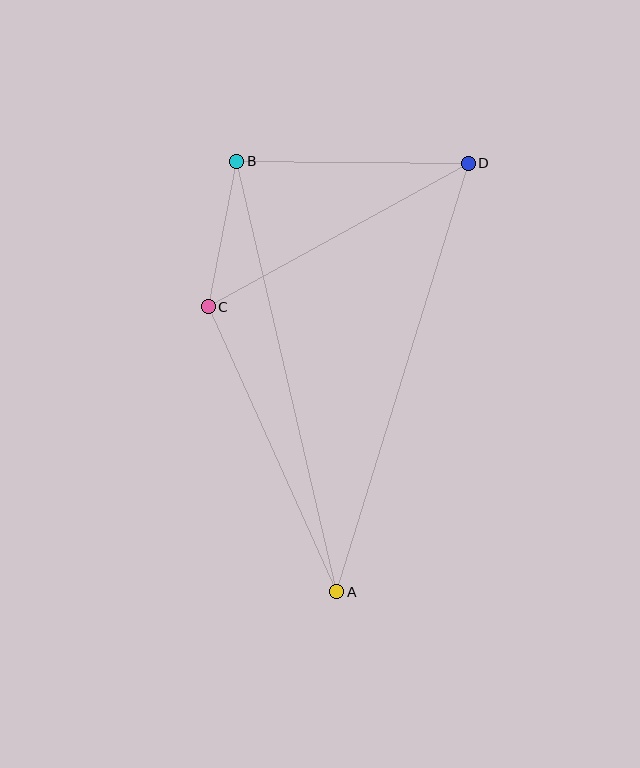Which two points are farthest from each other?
Points A and D are farthest from each other.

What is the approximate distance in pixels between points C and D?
The distance between C and D is approximately 297 pixels.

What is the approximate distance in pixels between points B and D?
The distance between B and D is approximately 231 pixels.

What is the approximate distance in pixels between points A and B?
The distance between A and B is approximately 442 pixels.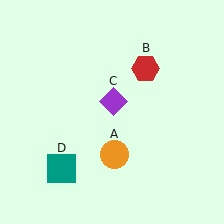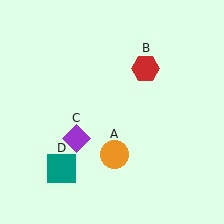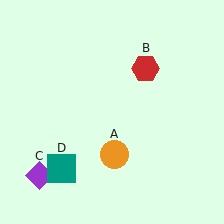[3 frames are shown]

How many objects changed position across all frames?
1 object changed position: purple diamond (object C).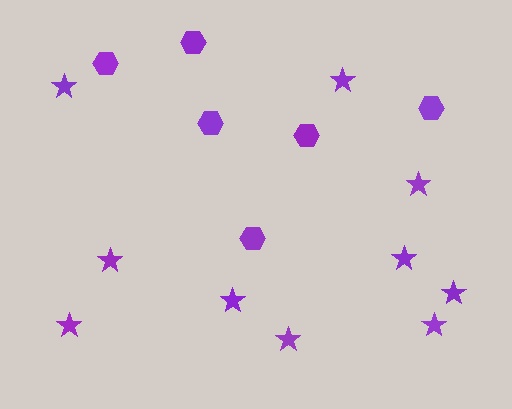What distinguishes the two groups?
There are 2 groups: one group of hexagons (6) and one group of stars (10).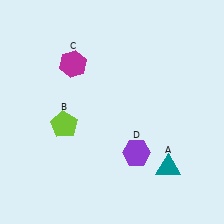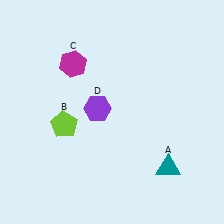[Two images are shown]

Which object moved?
The purple hexagon (D) moved up.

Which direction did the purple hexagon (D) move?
The purple hexagon (D) moved up.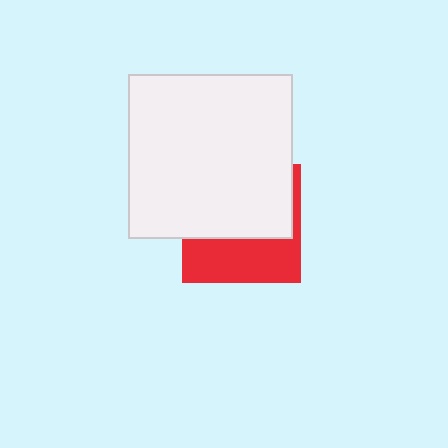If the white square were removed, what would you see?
You would see the complete red square.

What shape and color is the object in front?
The object in front is a white square.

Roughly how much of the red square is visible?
A small part of it is visible (roughly 41%).